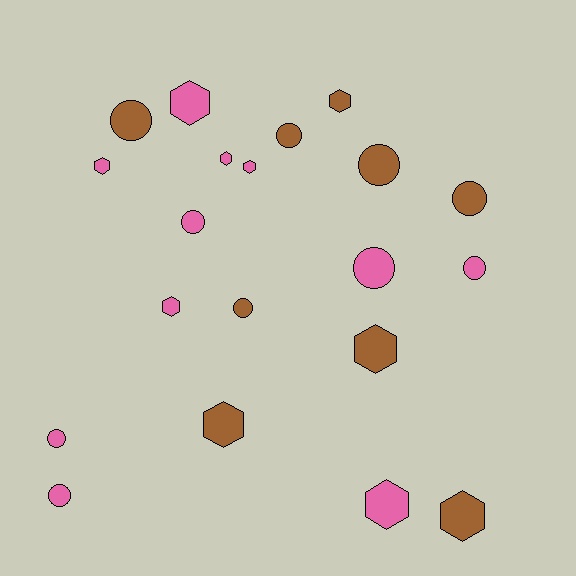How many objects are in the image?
There are 20 objects.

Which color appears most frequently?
Pink, with 11 objects.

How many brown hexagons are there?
There are 4 brown hexagons.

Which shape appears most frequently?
Circle, with 10 objects.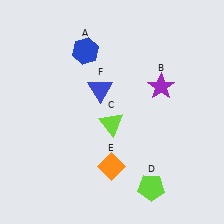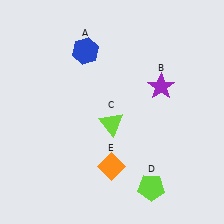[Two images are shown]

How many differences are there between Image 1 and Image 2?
There is 1 difference between the two images.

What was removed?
The blue triangle (F) was removed in Image 2.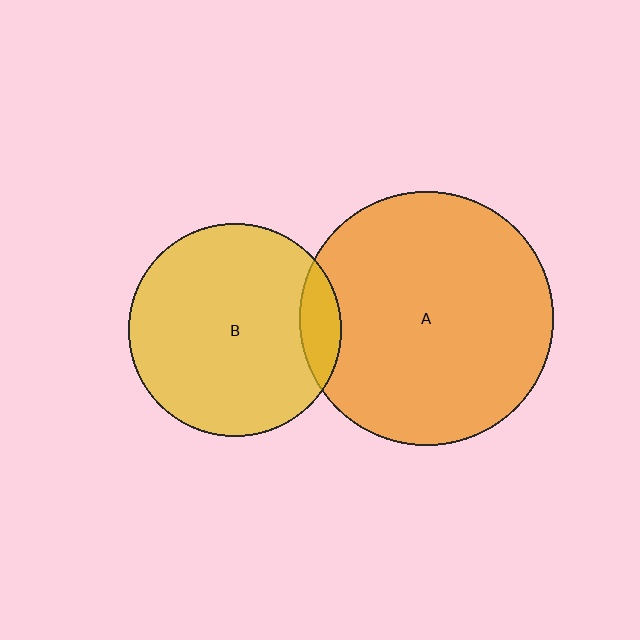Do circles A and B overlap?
Yes.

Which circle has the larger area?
Circle A (orange).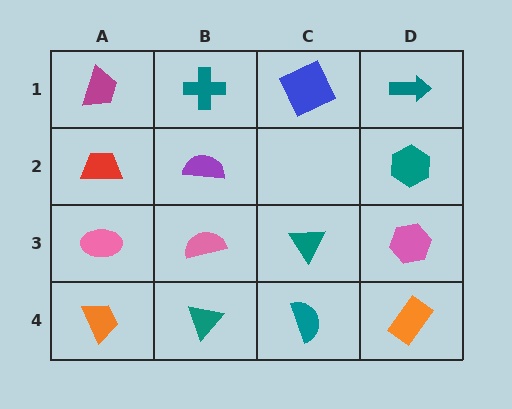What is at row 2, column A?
A red trapezoid.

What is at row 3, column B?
A pink semicircle.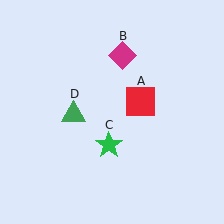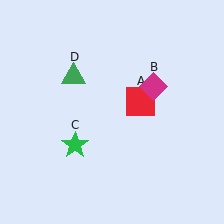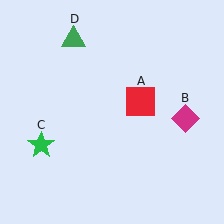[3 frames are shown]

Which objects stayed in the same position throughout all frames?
Red square (object A) remained stationary.